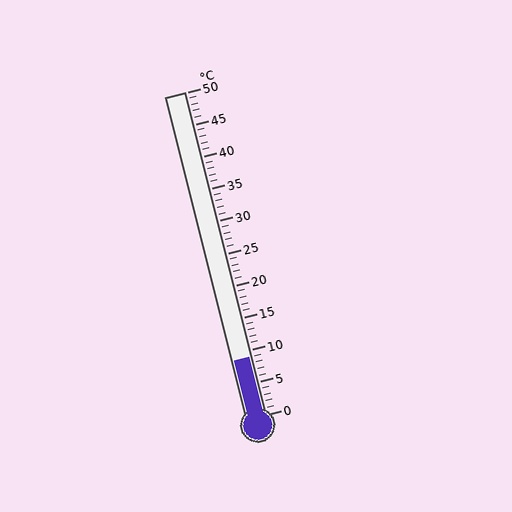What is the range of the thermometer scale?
The thermometer scale ranges from 0°C to 50°C.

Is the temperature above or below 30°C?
The temperature is below 30°C.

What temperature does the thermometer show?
The thermometer shows approximately 9°C.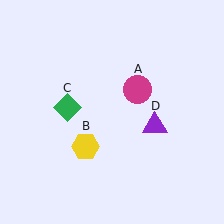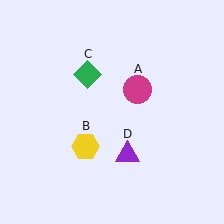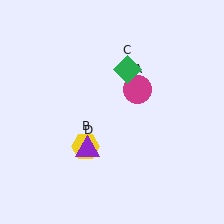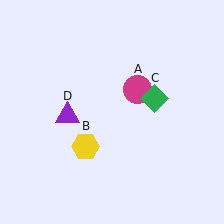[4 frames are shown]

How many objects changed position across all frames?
2 objects changed position: green diamond (object C), purple triangle (object D).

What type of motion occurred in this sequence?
The green diamond (object C), purple triangle (object D) rotated clockwise around the center of the scene.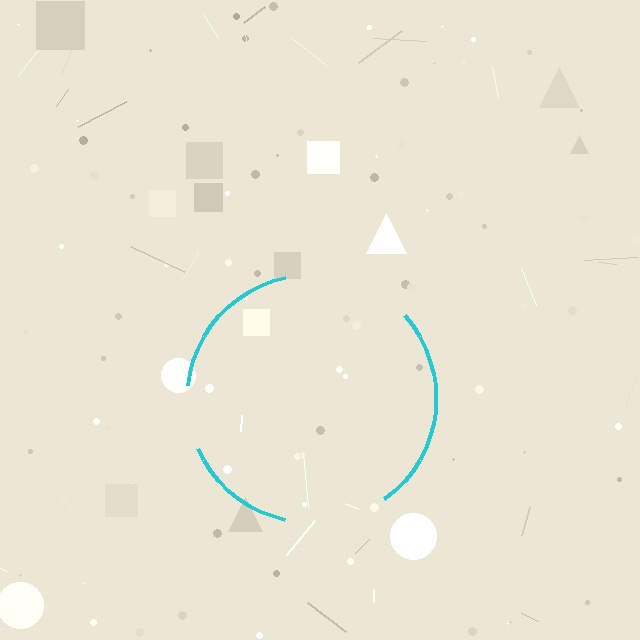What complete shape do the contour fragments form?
The contour fragments form a circle.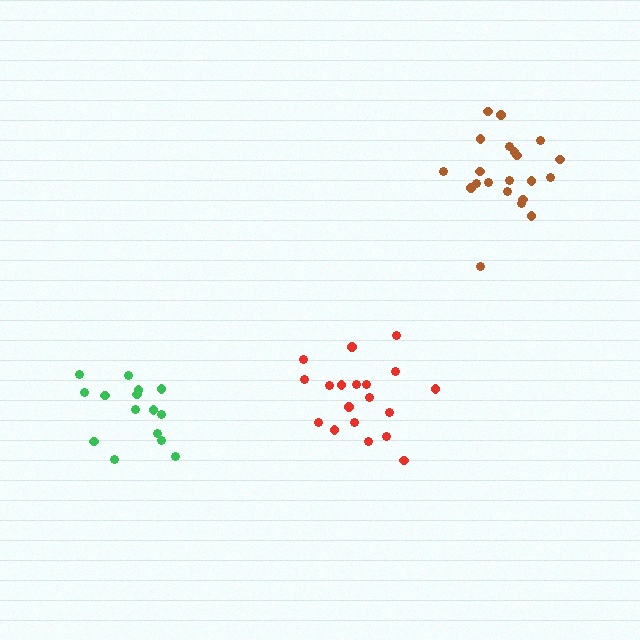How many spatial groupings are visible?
There are 3 spatial groupings.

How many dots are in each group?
Group 1: 19 dots, Group 2: 15 dots, Group 3: 21 dots (55 total).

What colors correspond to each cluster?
The clusters are colored: red, green, brown.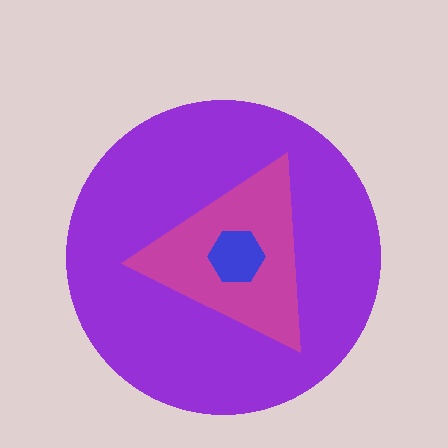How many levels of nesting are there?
3.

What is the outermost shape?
The purple circle.